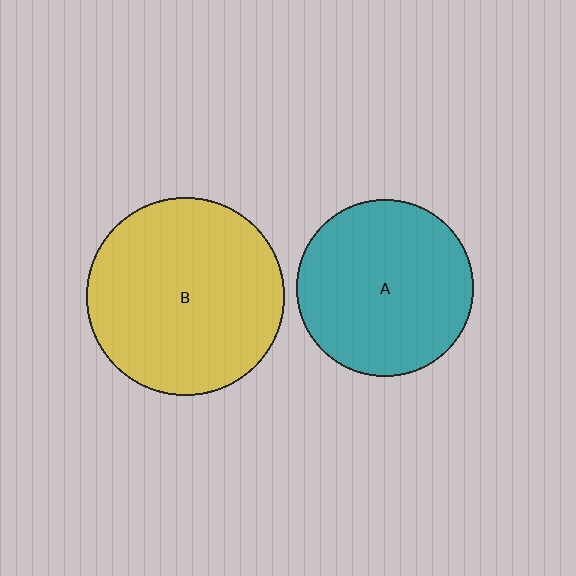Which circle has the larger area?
Circle B (yellow).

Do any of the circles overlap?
No, none of the circles overlap.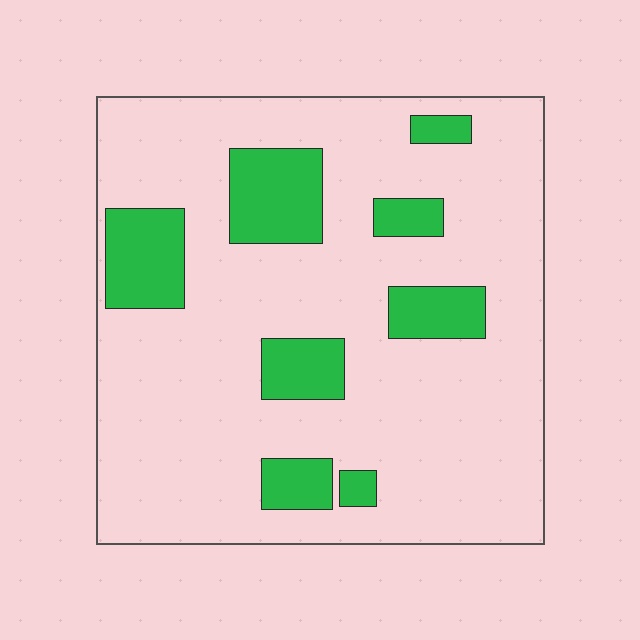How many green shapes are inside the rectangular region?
8.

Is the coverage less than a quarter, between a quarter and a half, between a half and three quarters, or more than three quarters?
Less than a quarter.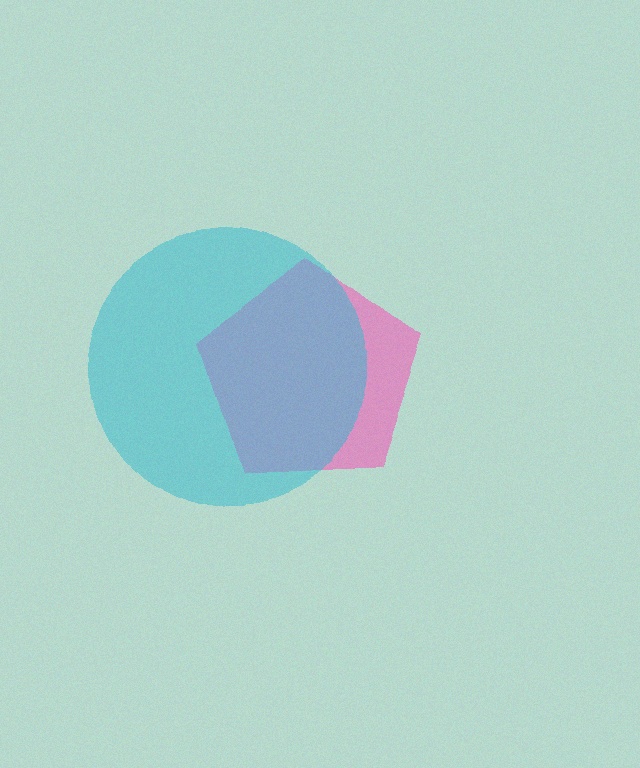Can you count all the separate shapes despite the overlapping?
Yes, there are 2 separate shapes.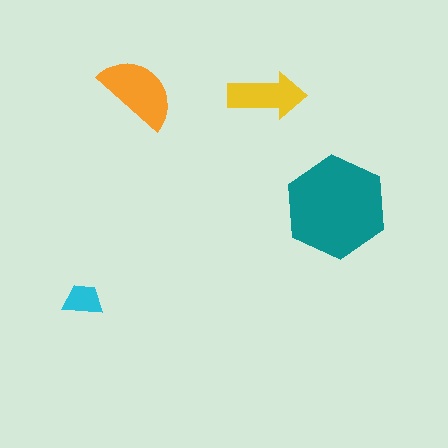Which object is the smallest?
The cyan trapezoid.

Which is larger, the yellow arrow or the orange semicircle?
The orange semicircle.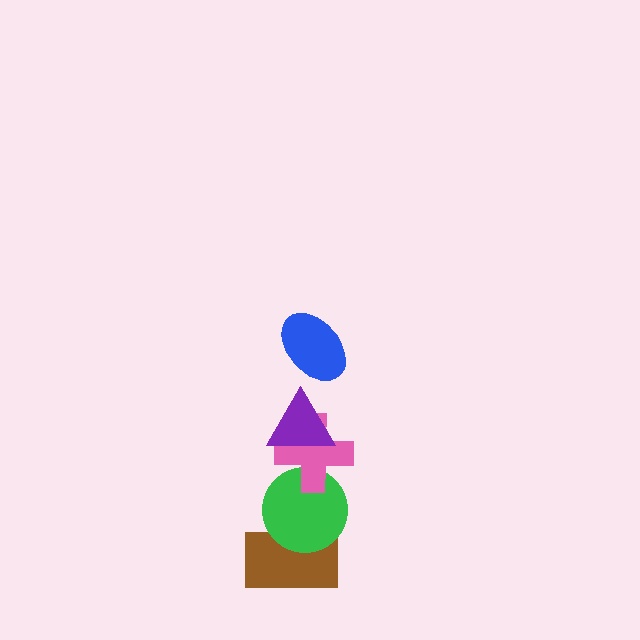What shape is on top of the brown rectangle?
The green circle is on top of the brown rectangle.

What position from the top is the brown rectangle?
The brown rectangle is 5th from the top.